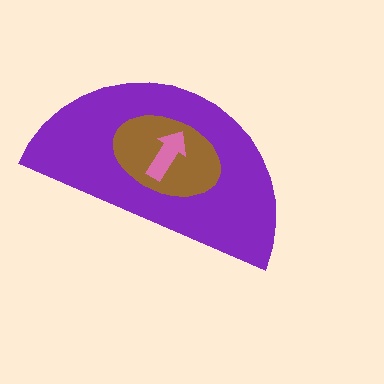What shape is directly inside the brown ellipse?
The pink arrow.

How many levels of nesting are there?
3.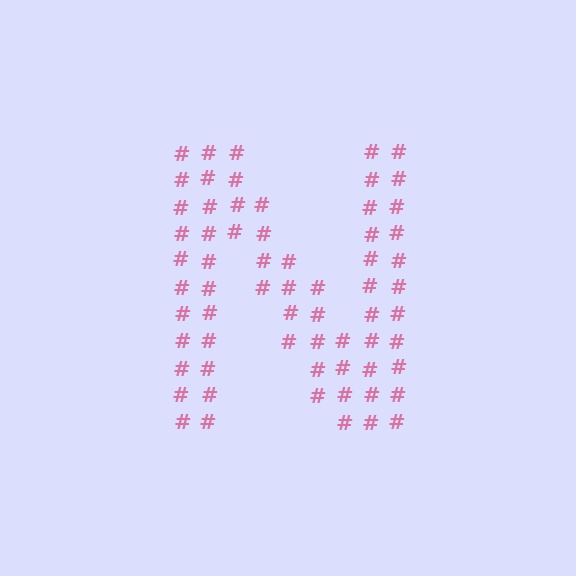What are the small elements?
The small elements are hash symbols.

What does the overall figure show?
The overall figure shows the letter N.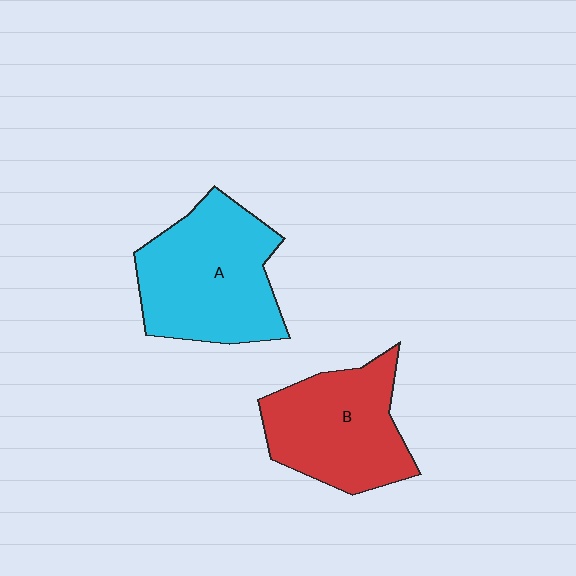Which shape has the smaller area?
Shape B (red).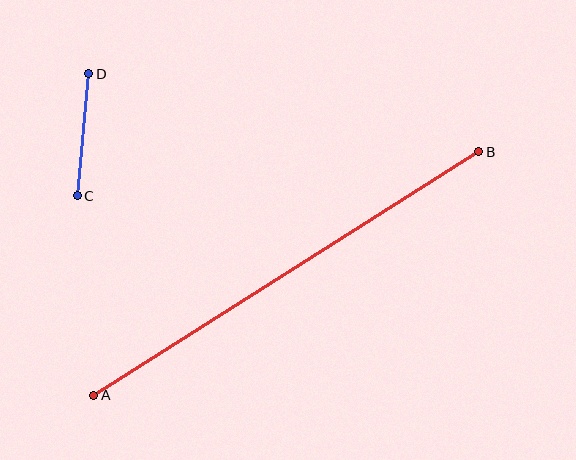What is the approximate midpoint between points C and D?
The midpoint is at approximately (83, 135) pixels.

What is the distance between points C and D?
The distance is approximately 123 pixels.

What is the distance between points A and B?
The distance is approximately 456 pixels.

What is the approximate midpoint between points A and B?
The midpoint is at approximately (286, 273) pixels.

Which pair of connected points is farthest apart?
Points A and B are farthest apart.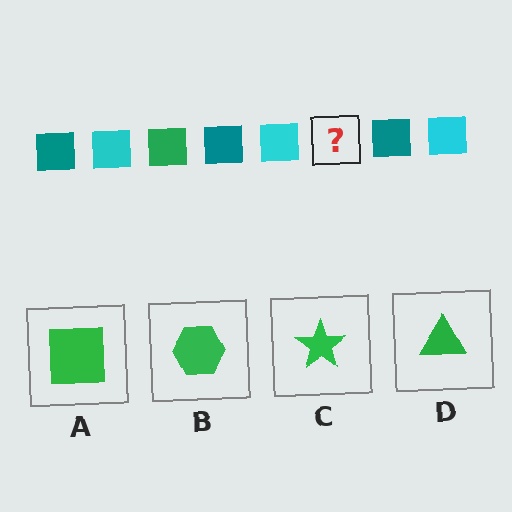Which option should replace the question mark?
Option A.